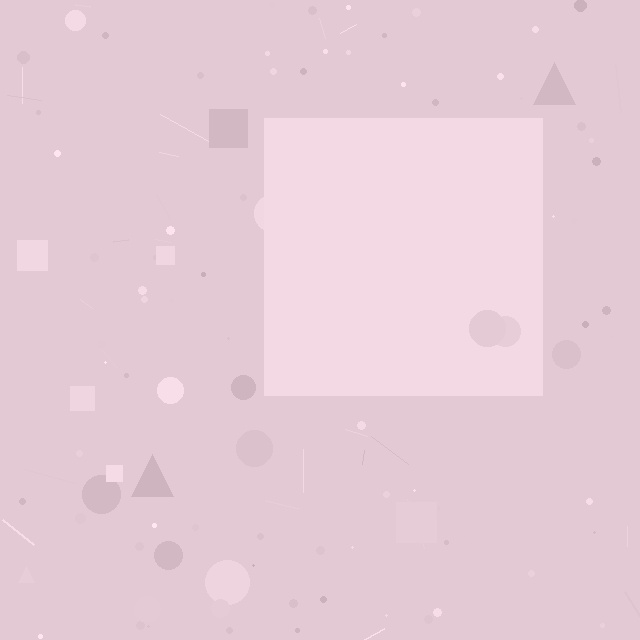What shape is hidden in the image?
A square is hidden in the image.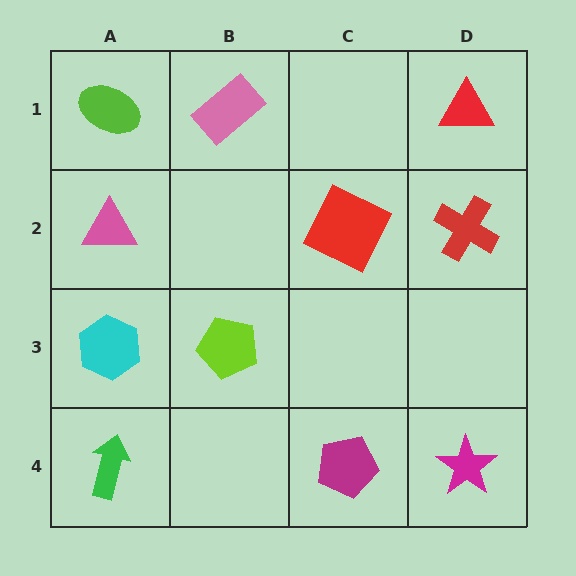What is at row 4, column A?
A green arrow.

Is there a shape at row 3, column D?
No, that cell is empty.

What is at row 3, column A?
A cyan hexagon.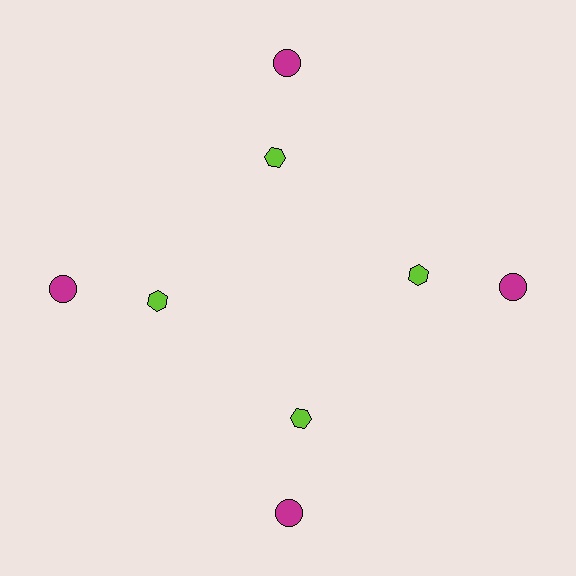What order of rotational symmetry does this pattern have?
This pattern has 4-fold rotational symmetry.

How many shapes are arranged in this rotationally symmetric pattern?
There are 8 shapes, arranged in 4 groups of 2.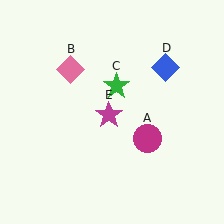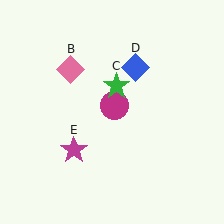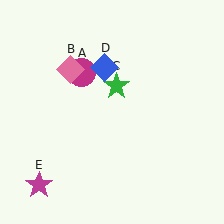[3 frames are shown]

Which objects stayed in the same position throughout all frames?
Pink diamond (object B) and green star (object C) remained stationary.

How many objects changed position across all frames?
3 objects changed position: magenta circle (object A), blue diamond (object D), magenta star (object E).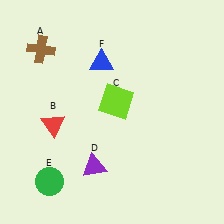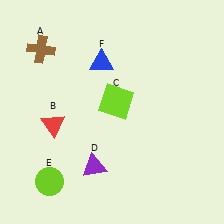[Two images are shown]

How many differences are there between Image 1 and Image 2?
There is 1 difference between the two images.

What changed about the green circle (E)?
In Image 1, E is green. In Image 2, it changed to lime.